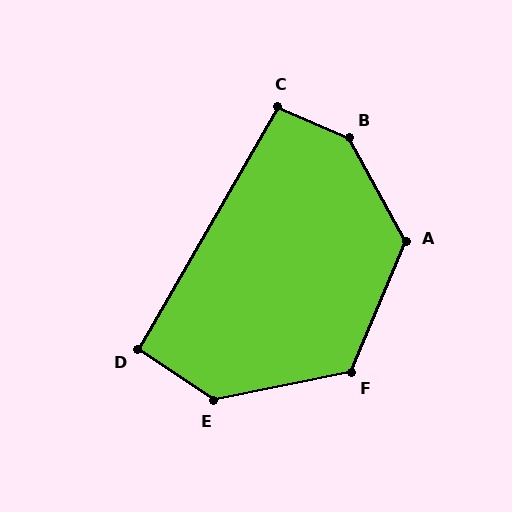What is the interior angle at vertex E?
Approximately 134 degrees (obtuse).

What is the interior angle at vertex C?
Approximately 97 degrees (obtuse).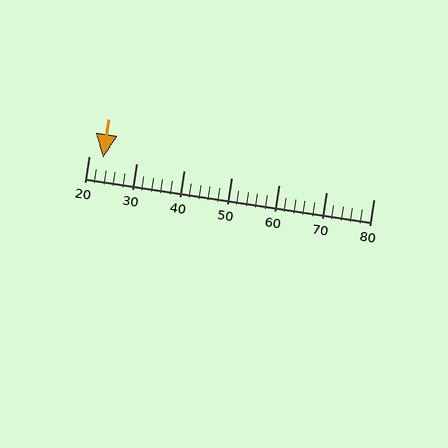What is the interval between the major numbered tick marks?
The major tick marks are spaced 10 units apart.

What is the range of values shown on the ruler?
The ruler shows values from 20 to 80.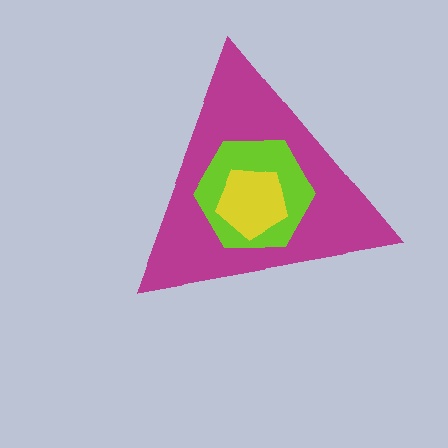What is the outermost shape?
The magenta triangle.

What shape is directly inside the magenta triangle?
The lime hexagon.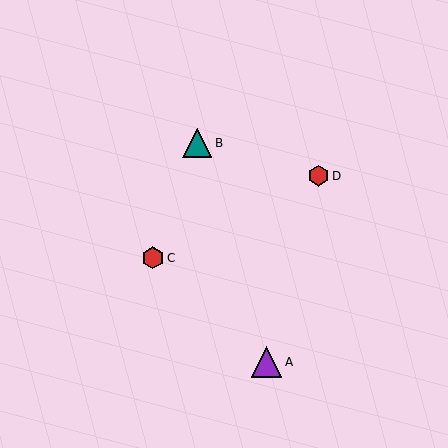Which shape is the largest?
The purple triangle (labeled A) is the largest.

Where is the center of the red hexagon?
The center of the red hexagon is at (153, 258).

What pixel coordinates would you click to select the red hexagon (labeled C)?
Click at (153, 258) to select the red hexagon C.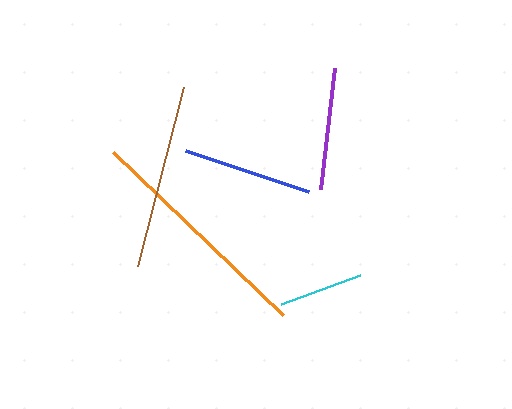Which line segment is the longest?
The orange line is the longest at approximately 235 pixels.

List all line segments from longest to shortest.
From longest to shortest: orange, brown, blue, purple, cyan.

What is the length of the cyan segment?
The cyan segment is approximately 84 pixels long.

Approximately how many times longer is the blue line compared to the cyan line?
The blue line is approximately 1.5 times the length of the cyan line.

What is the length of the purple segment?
The purple segment is approximately 122 pixels long.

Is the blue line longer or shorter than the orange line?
The orange line is longer than the blue line.